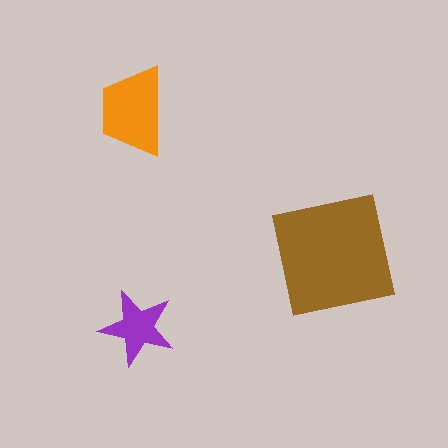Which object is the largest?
The brown square.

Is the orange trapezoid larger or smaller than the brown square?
Smaller.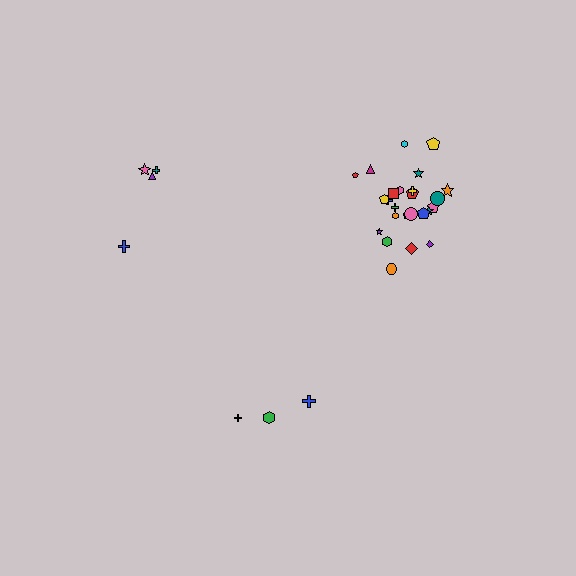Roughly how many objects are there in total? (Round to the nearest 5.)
Roughly 30 objects in total.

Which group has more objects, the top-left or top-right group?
The top-right group.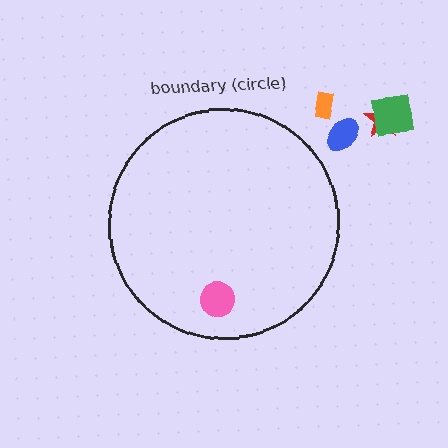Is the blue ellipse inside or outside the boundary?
Outside.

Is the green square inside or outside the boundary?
Outside.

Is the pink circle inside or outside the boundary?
Inside.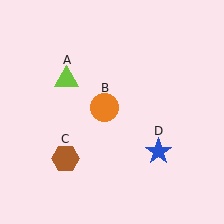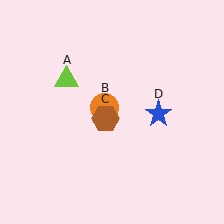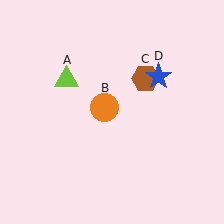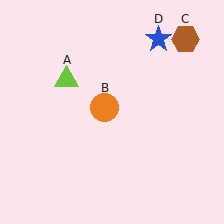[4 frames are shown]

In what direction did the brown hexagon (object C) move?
The brown hexagon (object C) moved up and to the right.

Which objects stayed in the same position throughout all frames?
Lime triangle (object A) and orange circle (object B) remained stationary.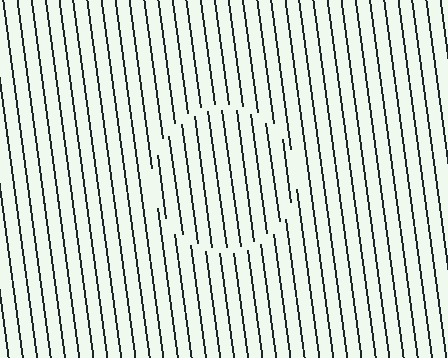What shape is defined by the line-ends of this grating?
An illusory circle. The interior of the shape contains the same grating, shifted by half a period — the contour is defined by the phase discontinuity where line-ends from the inner and outer gratings abut.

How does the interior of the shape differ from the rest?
The interior of the shape contains the same grating, shifted by half a period — the contour is defined by the phase discontinuity where line-ends from the inner and outer gratings abut.